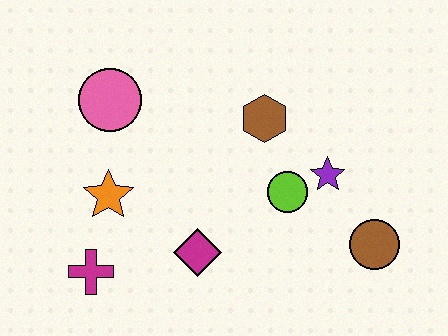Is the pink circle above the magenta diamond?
Yes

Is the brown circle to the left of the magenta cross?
No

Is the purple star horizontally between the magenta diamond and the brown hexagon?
No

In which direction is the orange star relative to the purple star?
The orange star is to the left of the purple star.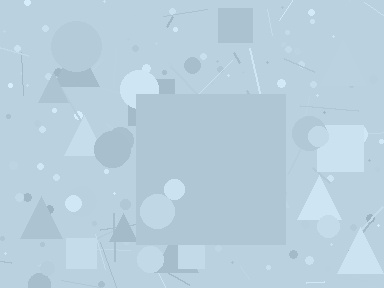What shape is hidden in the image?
A square is hidden in the image.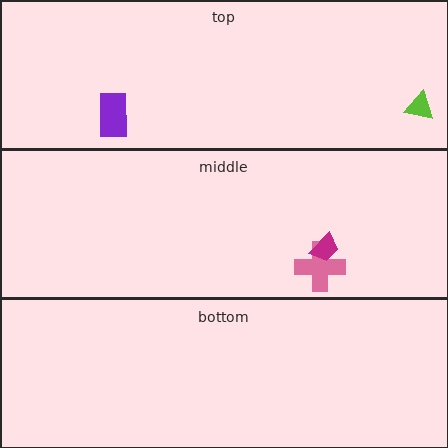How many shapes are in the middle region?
2.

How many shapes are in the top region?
2.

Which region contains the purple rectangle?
The top region.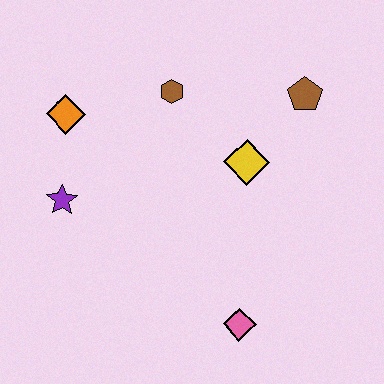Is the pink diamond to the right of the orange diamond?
Yes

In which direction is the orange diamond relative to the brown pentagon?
The orange diamond is to the left of the brown pentagon.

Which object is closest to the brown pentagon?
The yellow diamond is closest to the brown pentagon.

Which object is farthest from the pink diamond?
The orange diamond is farthest from the pink diamond.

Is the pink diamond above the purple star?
No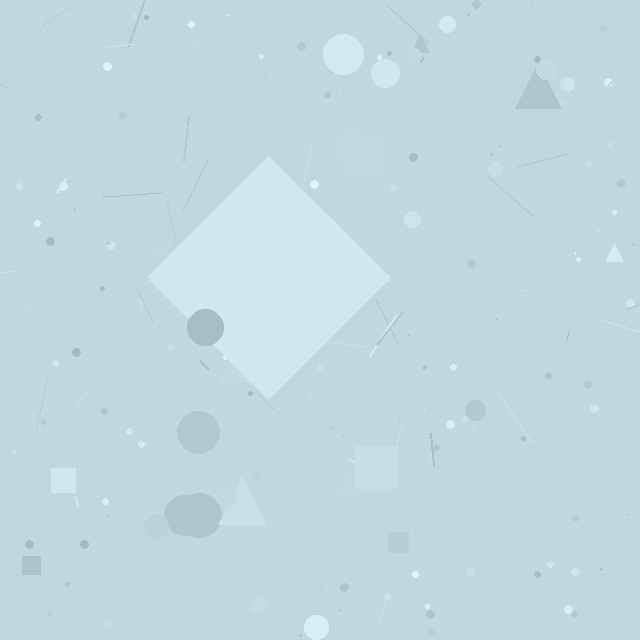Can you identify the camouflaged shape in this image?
The camouflaged shape is a diamond.